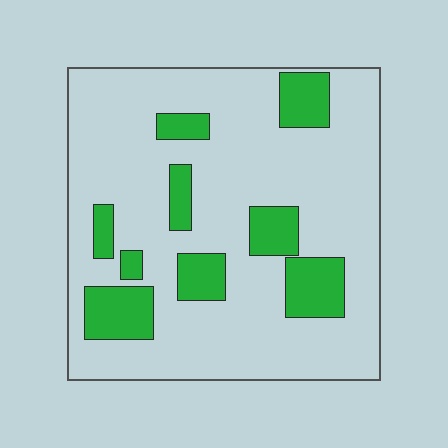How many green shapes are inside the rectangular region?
9.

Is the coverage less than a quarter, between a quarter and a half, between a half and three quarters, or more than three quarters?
Less than a quarter.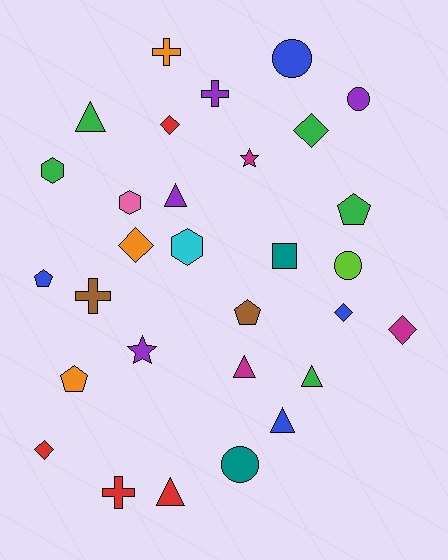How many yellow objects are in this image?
There are no yellow objects.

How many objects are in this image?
There are 30 objects.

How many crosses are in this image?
There are 4 crosses.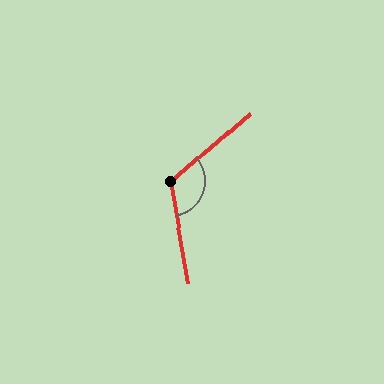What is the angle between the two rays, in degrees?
Approximately 121 degrees.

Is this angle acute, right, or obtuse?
It is obtuse.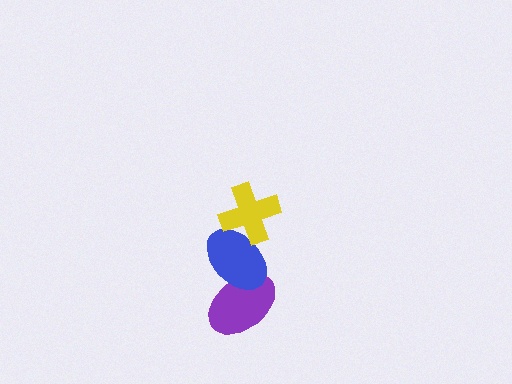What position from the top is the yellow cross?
The yellow cross is 1st from the top.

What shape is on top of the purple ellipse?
The blue ellipse is on top of the purple ellipse.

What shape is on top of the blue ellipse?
The yellow cross is on top of the blue ellipse.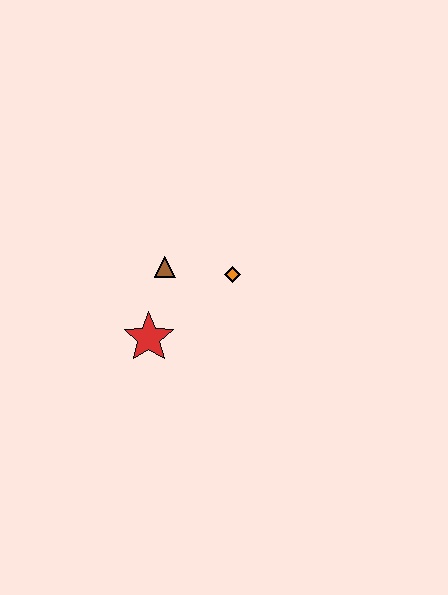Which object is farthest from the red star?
The orange diamond is farthest from the red star.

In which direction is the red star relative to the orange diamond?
The red star is to the left of the orange diamond.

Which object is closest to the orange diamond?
The brown triangle is closest to the orange diamond.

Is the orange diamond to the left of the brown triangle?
No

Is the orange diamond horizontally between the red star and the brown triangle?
No